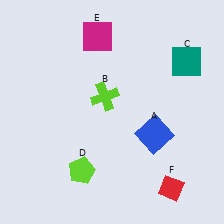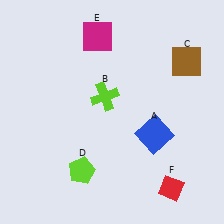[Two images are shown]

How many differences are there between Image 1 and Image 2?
There is 1 difference between the two images.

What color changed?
The square (C) changed from teal in Image 1 to brown in Image 2.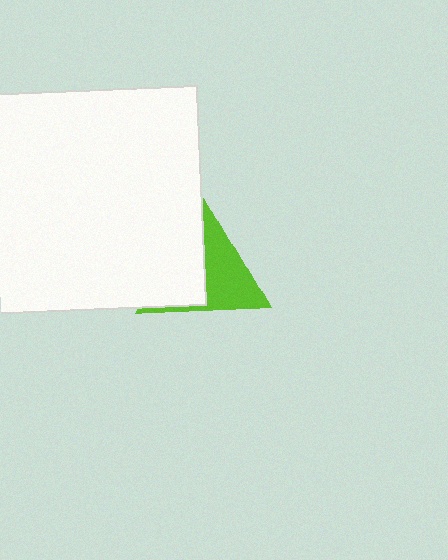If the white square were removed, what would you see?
You would see the complete lime triangle.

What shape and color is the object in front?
The object in front is a white square.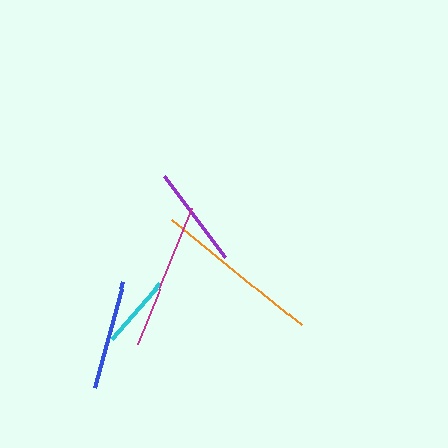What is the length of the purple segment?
The purple segment is approximately 101 pixels long.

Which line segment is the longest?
The orange line is the longest at approximately 167 pixels.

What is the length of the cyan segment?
The cyan segment is approximately 74 pixels long.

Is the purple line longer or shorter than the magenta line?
The magenta line is longer than the purple line.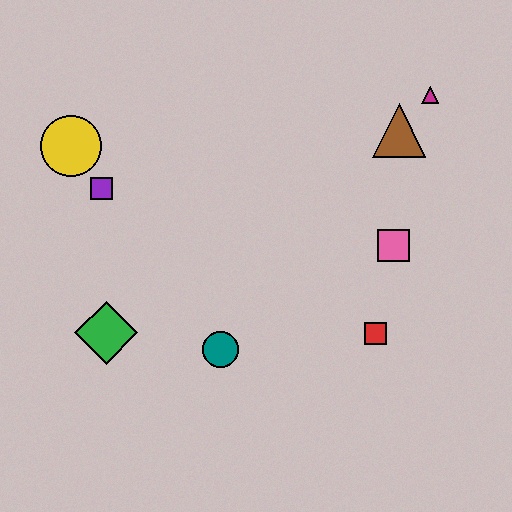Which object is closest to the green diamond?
The teal circle is closest to the green diamond.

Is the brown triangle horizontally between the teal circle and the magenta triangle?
Yes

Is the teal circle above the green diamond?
No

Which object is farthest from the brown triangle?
The green diamond is farthest from the brown triangle.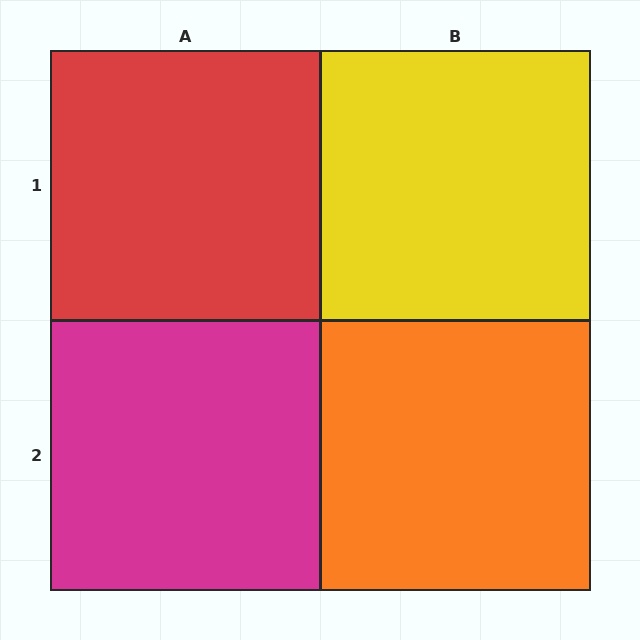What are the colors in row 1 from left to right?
Red, yellow.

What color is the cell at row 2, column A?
Magenta.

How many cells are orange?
1 cell is orange.